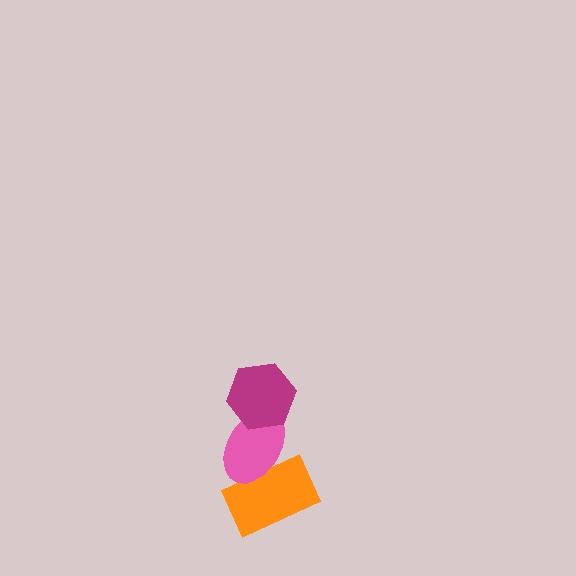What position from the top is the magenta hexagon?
The magenta hexagon is 1st from the top.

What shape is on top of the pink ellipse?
The magenta hexagon is on top of the pink ellipse.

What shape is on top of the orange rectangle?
The pink ellipse is on top of the orange rectangle.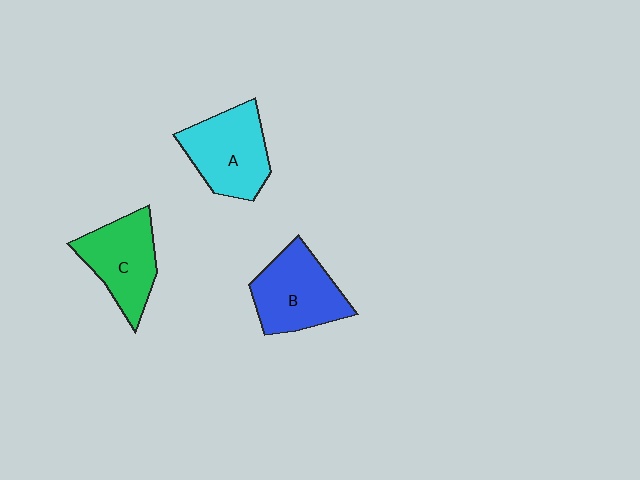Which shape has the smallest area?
Shape C (green).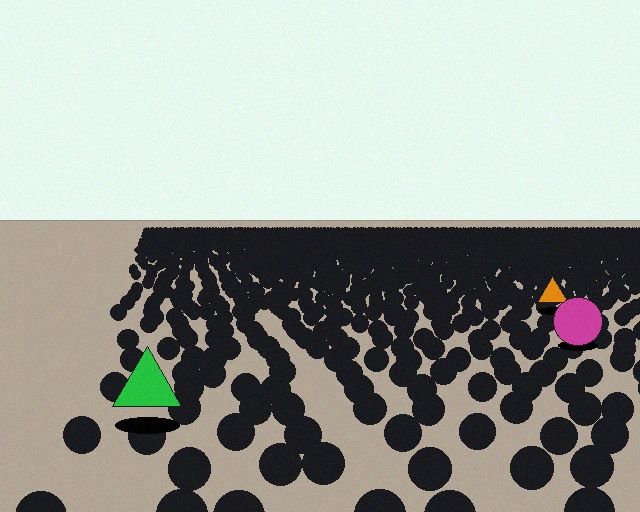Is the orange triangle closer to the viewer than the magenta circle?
No. The magenta circle is closer — you can tell from the texture gradient: the ground texture is coarser near it.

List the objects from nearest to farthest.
From nearest to farthest: the green triangle, the magenta circle, the orange triangle.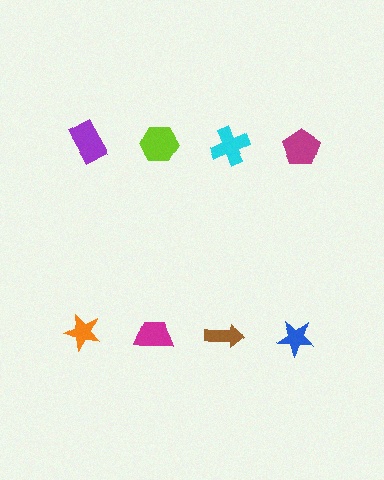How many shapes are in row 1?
4 shapes.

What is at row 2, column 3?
A brown arrow.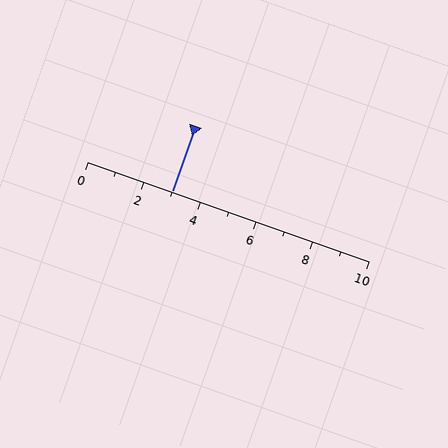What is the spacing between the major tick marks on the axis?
The major ticks are spaced 2 apart.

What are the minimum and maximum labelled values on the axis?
The axis runs from 0 to 10.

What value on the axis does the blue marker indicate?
The marker indicates approximately 3.